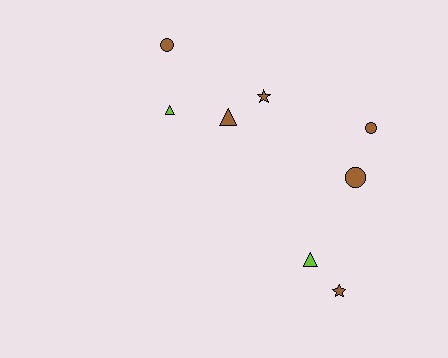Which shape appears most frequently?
Circle, with 3 objects.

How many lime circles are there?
There are no lime circles.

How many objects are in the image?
There are 8 objects.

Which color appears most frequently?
Brown, with 6 objects.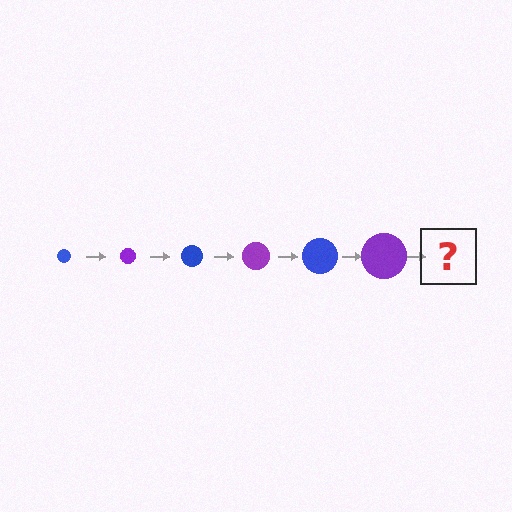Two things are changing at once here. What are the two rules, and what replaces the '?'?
The two rules are that the circle grows larger each step and the color cycles through blue and purple. The '?' should be a blue circle, larger than the previous one.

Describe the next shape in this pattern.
It should be a blue circle, larger than the previous one.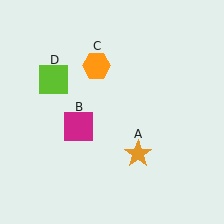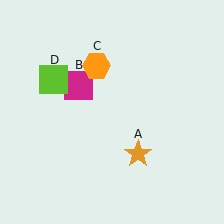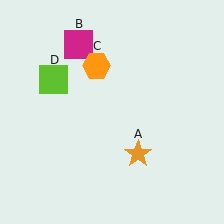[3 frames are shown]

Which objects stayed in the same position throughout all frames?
Orange star (object A) and orange hexagon (object C) and lime square (object D) remained stationary.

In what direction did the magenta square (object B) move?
The magenta square (object B) moved up.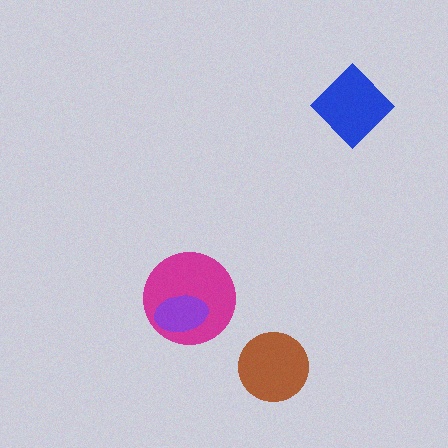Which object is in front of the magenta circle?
The purple ellipse is in front of the magenta circle.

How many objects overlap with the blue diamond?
0 objects overlap with the blue diamond.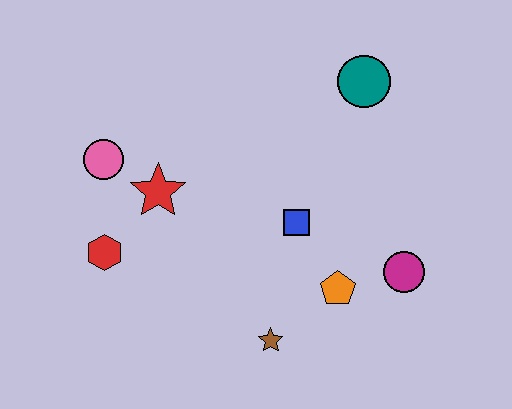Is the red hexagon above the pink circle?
No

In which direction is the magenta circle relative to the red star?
The magenta circle is to the right of the red star.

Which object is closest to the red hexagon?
The red star is closest to the red hexagon.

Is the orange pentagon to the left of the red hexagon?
No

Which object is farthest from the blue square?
The pink circle is farthest from the blue square.